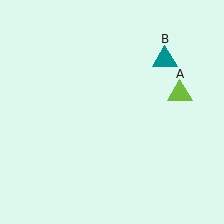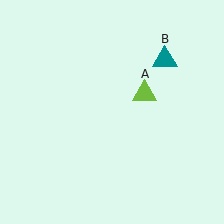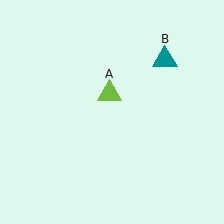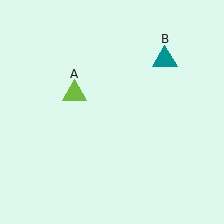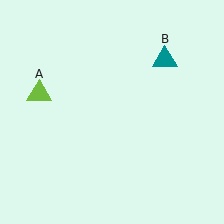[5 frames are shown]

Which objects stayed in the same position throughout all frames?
Teal triangle (object B) remained stationary.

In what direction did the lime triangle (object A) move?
The lime triangle (object A) moved left.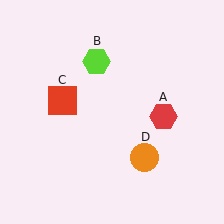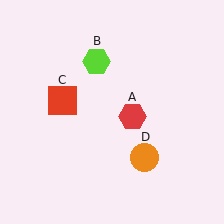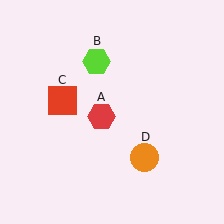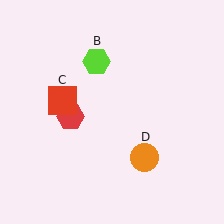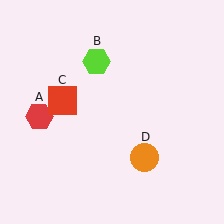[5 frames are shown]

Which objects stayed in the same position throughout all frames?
Lime hexagon (object B) and red square (object C) and orange circle (object D) remained stationary.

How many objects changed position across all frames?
1 object changed position: red hexagon (object A).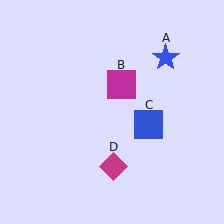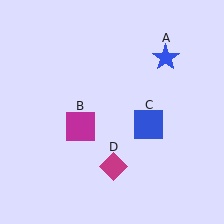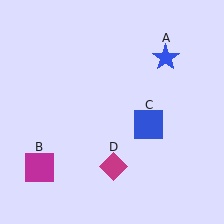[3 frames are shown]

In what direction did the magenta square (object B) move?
The magenta square (object B) moved down and to the left.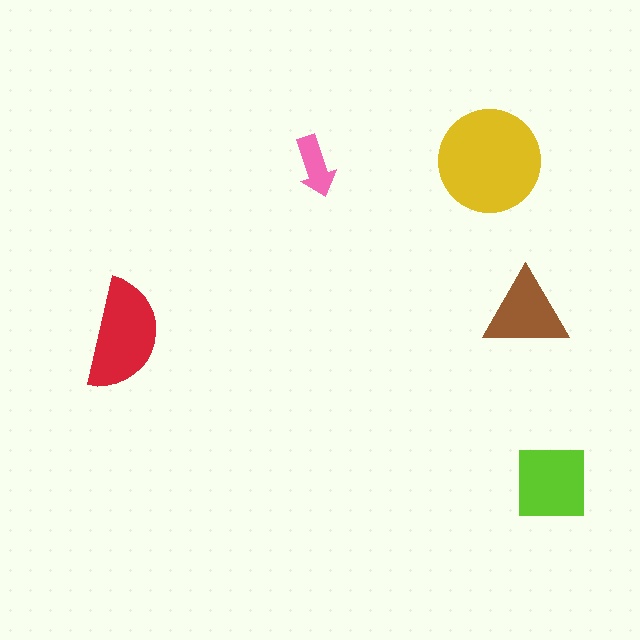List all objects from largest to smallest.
The yellow circle, the red semicircle, the lime square, the brown triangle, the pink arrow.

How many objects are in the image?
There are 5 objects in the image.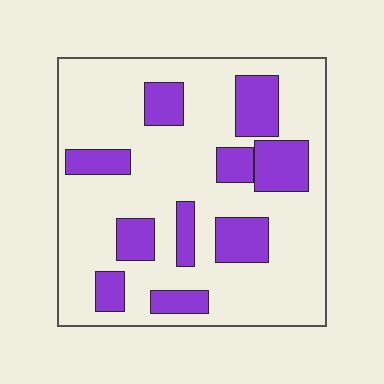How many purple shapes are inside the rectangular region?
10.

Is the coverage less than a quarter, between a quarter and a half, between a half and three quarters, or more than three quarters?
Between a quarter and a half.